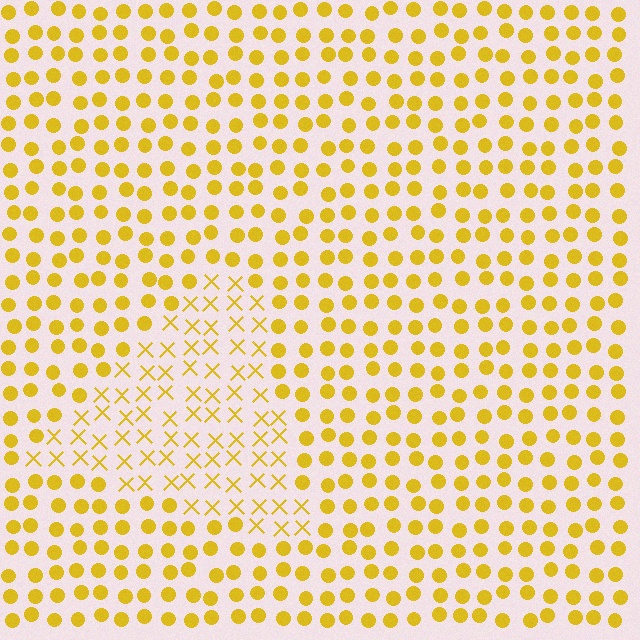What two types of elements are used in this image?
The image uses X marks inside the triangle region and circles outside it.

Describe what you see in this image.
The image is filled with small yellow elements arranged in a uniform grid. A triangle-shaped region contains X marks, while the surrounding area contains circles. The boundary is defined purely by the change in element shape.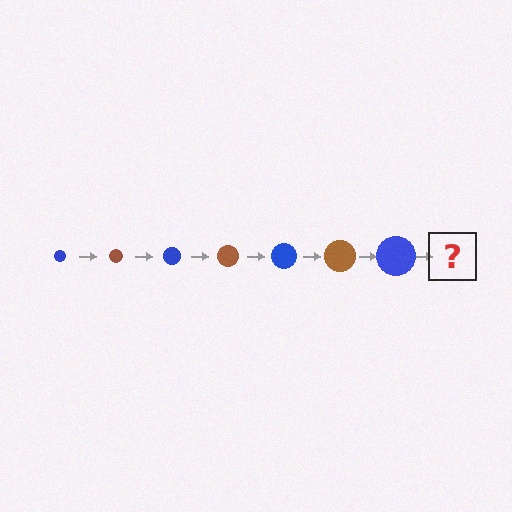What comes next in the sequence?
The next element should be a brown circle, larger than the previous one.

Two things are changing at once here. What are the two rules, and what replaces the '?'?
The two rules are that the circle grows larger each step and the color cycles through blue and brown. The '?' should be a brown circle, larger than the previous one.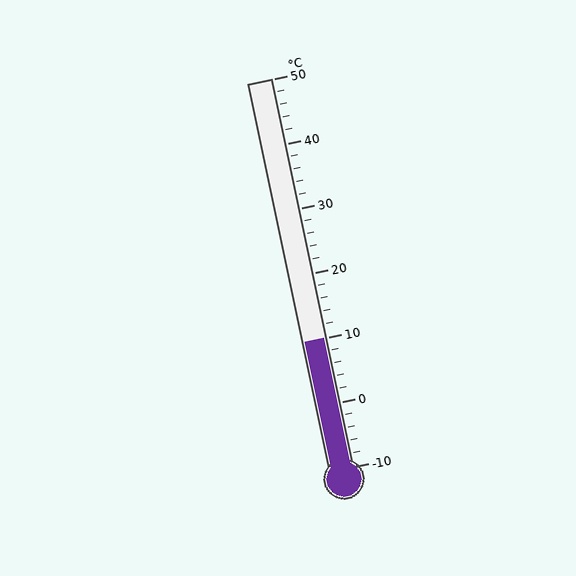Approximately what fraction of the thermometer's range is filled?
The thermometer is filled to approximately 35% of its range.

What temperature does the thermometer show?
The thermometer shows approximately 10°C.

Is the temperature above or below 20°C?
The temperature is below 20°C.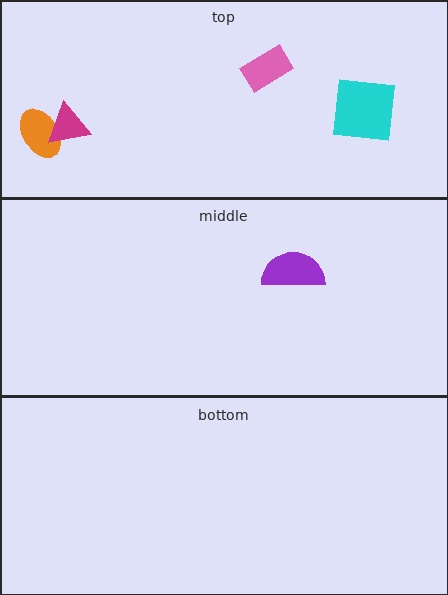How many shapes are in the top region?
4.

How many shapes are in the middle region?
1.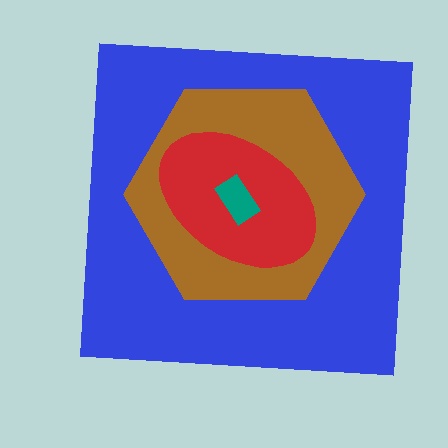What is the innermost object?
The teal rectangle.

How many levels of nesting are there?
4.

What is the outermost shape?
The blue square.